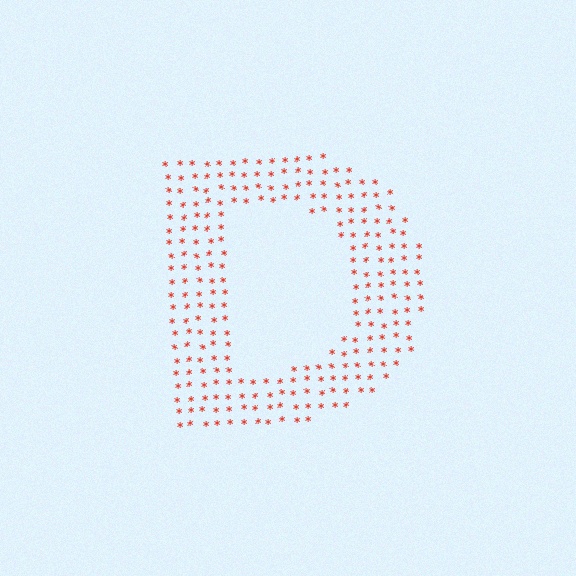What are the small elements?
The small elements are asterisks.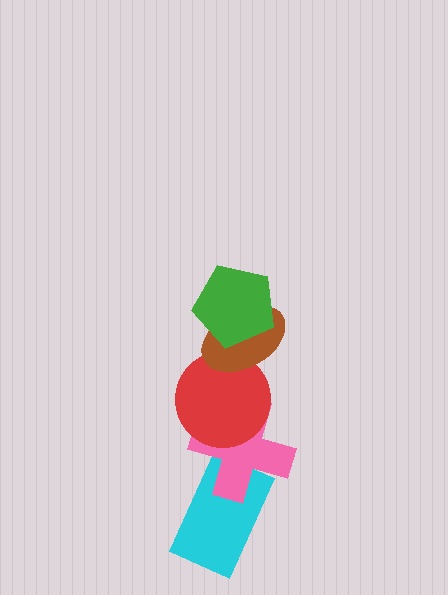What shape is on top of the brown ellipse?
The green pentagon is on top of the brown ellipse.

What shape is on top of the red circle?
The brown ellipse is on top of the red circle.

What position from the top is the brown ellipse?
The brown ellipse is 2nd from the top.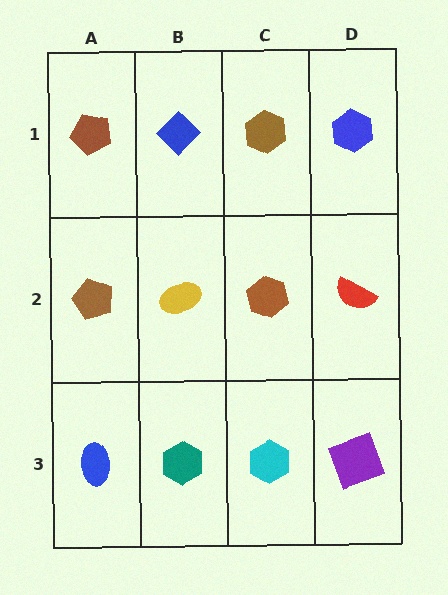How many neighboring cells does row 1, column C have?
3.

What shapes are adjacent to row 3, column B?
A yellow ellipse (row 2, column B), a blue ellipse (row 3, column A), a cyan hexagon (row 3, column C).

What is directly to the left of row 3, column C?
A teal hexagon.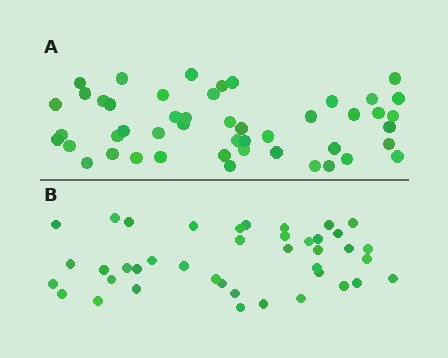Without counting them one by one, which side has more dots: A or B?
Region A (the top region) has more dots.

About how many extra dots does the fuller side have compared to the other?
Region A has roughly 8 or so more dots than region B.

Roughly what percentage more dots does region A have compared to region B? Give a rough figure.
About 15% more.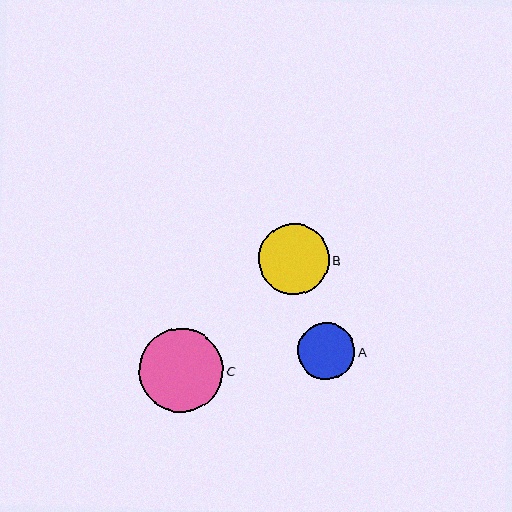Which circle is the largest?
Circle C is the largest with a size of approximately 84 pixels.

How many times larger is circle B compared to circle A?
Circle B is approximately 1.2 times the size of circle A.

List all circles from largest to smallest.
From largest to smallest: C, B, A.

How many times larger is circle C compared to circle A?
Circle C is approximately 1.5 times the size of circle A.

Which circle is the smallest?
Circle A is the smallest with a size of approximately 57 pixels.